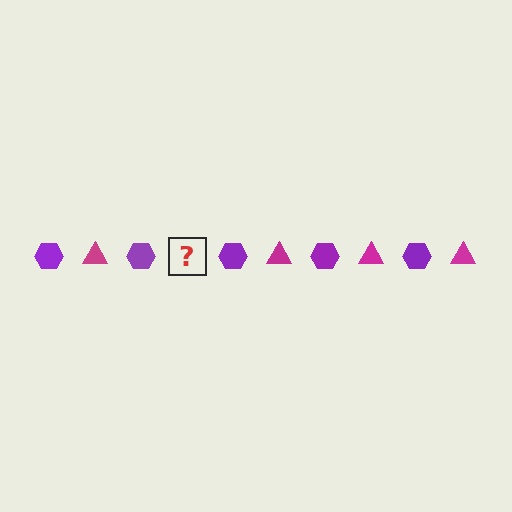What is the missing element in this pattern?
The missing element is a magenta triangle.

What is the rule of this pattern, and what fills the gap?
The rule is that the pattern alternates between purple hexagon and magenta triangle. The gap should be filled with a magenta triangle.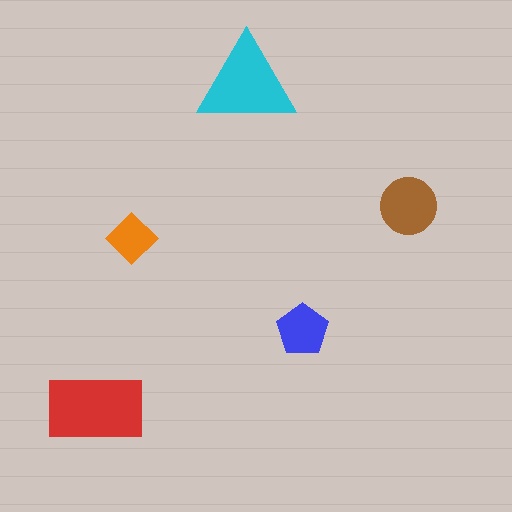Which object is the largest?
The red rectangle.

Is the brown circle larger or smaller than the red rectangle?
Smaller.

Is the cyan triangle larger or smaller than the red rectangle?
Smaller.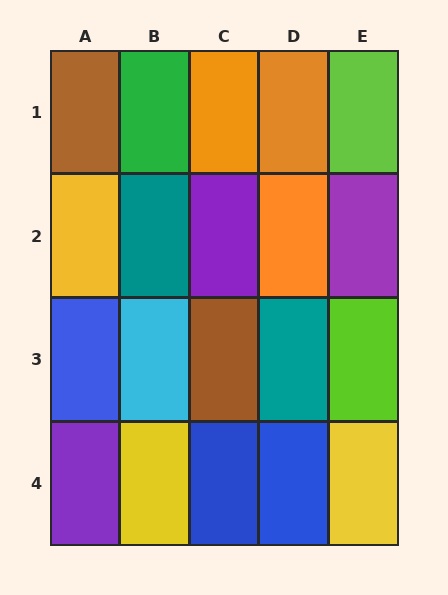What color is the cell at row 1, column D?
Orange.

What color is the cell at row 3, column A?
Blue.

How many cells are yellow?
3 cells are yellow.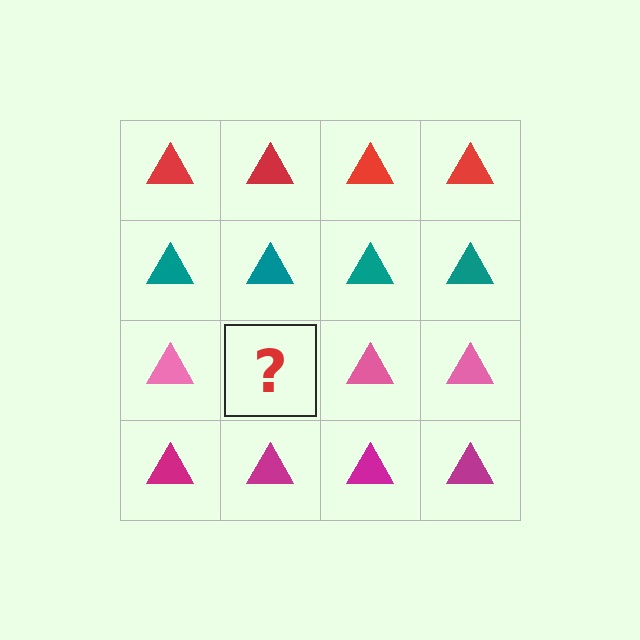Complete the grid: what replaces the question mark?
The question mark should be replaced with a pink triangle.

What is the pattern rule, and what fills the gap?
The rule is that each row has a consistent color. The gap should be filled with a pink triangle.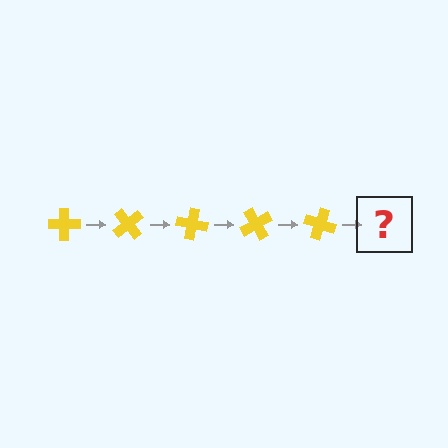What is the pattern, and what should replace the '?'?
The pattern is that the cross rotates 50 degrees each step. The '?' should be a yellow cross rotated 250 degrees.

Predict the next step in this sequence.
The next step is a yellow cross rotated 250 degrees.